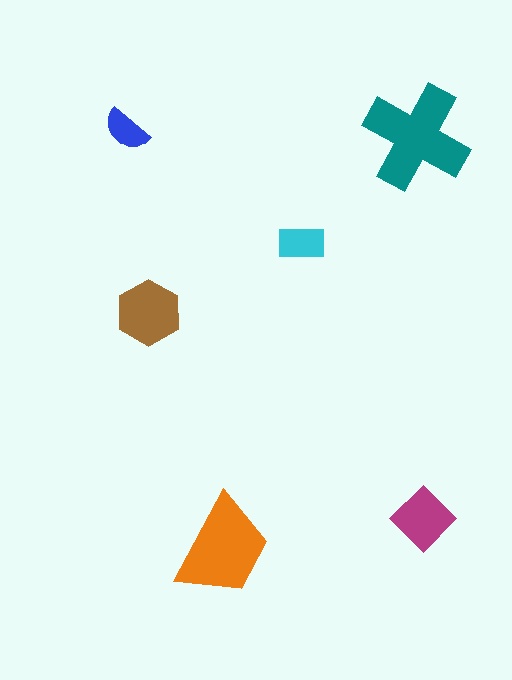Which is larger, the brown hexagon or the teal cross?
The teal cross.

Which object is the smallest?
The blue semicircle.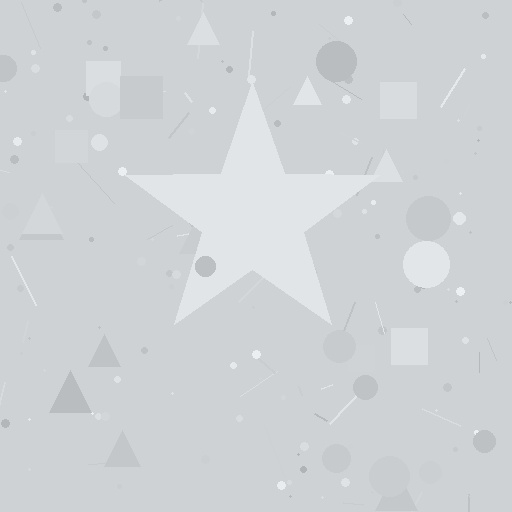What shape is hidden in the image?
A star is hidden in the image.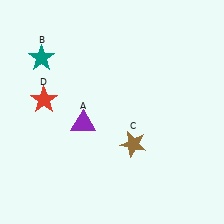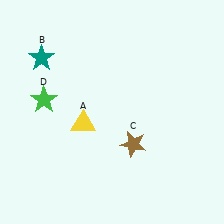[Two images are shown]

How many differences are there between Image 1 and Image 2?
There are 2 differences between the two images.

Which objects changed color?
A changed from purple to yellow. D changed from red to green.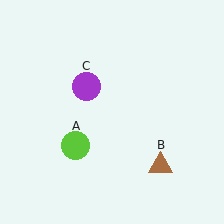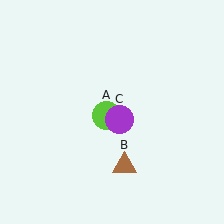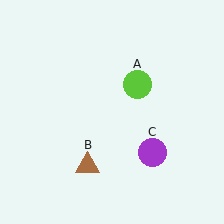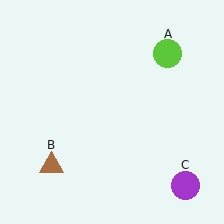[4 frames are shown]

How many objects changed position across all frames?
3 objects changed position: lime circle (object A), brown triangle (object B), purple circle (object C).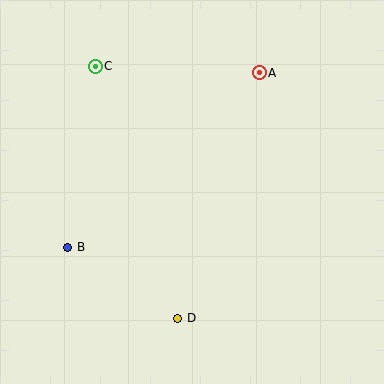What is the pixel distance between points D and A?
The distance between D and A is 258 pixels.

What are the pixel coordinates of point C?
Point C is at (95, 66).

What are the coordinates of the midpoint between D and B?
The midpoint between D and B is at (123, 283).